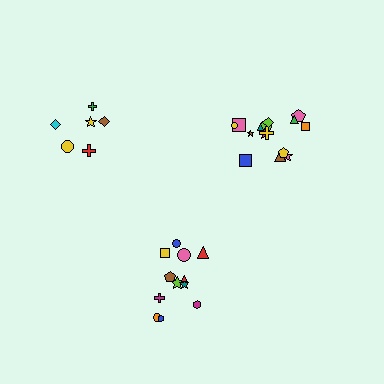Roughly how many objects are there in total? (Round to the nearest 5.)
Roughly 35 objects in total.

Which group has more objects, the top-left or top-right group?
The top-right group.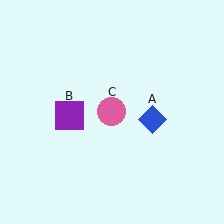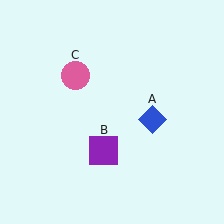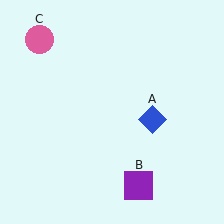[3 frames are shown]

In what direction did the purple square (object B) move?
The purple square (object B) moved down and to the right.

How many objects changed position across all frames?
2 objects changed position: purple square (object B), pink circle (object C).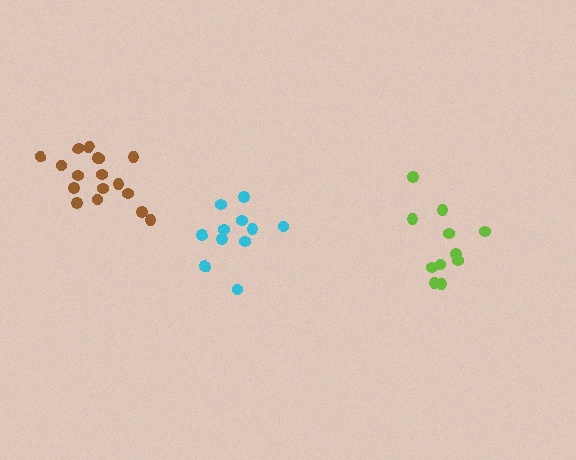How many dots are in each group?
Group 1: 17 dots, Group 2: 11 dots, Group 3: 11 dots (39 total).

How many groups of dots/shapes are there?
There are 3 groups.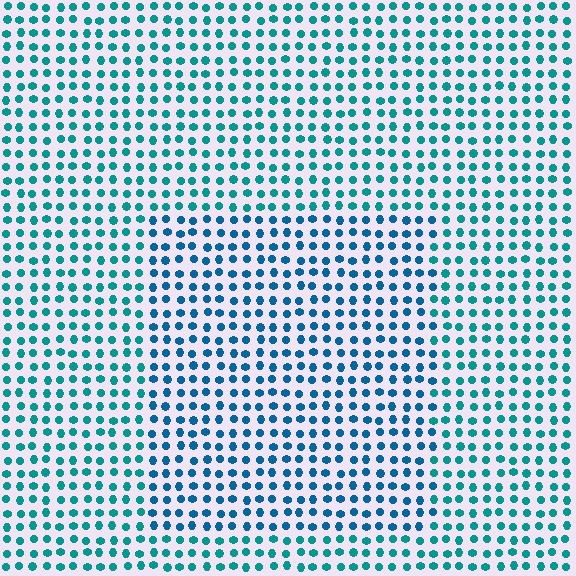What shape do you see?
I see a rectangle.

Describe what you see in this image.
The image is filled with small teal elements in a uniform arrangement. A rectangle-shaped region is visible where the elements are tinted to a slightly different hue, forming a subtle color boundary.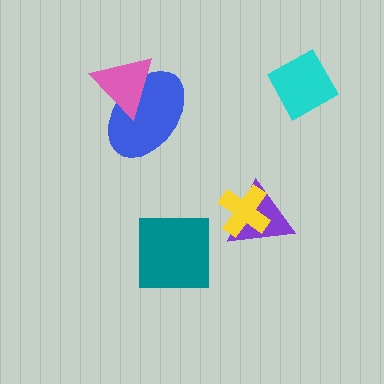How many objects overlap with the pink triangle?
1 object overlaps with the pink triangle.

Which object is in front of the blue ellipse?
The pink triangle is in front of the blue ellipse.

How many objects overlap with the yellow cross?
1 object overlaps with the yellow cross.